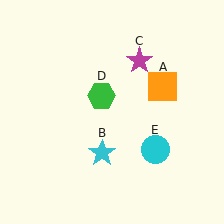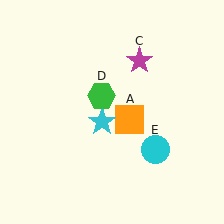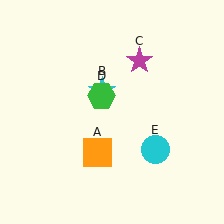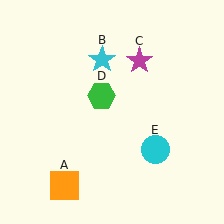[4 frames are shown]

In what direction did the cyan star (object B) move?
The cyan star (object B) moved up.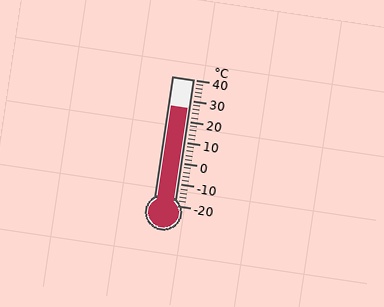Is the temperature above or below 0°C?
The temperature is above 0°C.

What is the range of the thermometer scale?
The thermometer scale ranges from -20°C to 40°C.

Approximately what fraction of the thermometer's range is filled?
The thermometer is filled to approximately 75% of its range.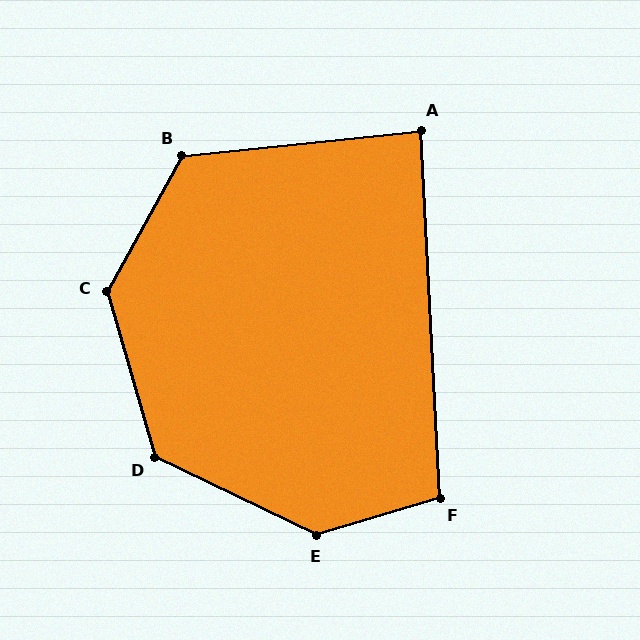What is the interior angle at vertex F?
Approximately 104 degrees (obtuse).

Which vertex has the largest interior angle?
E, at approximately 138 degrees.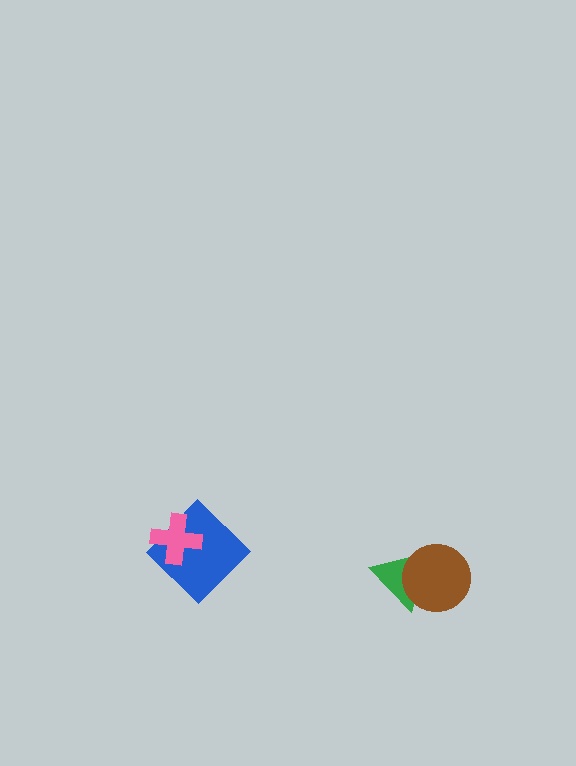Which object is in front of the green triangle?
The brown circle is in front of the green triangle.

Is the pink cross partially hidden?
No, no other shape covers it.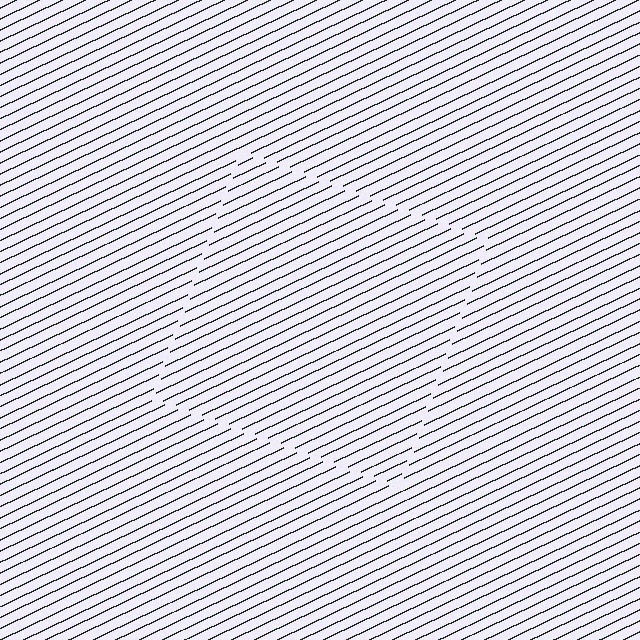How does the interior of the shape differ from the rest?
The interior of the shape contains the same grating, shifted by half a period — the contour is defined by the phase discontinuity where line-ends from the inner and outer gratings abut.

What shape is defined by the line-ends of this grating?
An illusory square. The interior of the shape contains the same grating, shifted by half a period — the contour is defined by the phase discontinuity where line-ends from the inner and outer gratings abut.